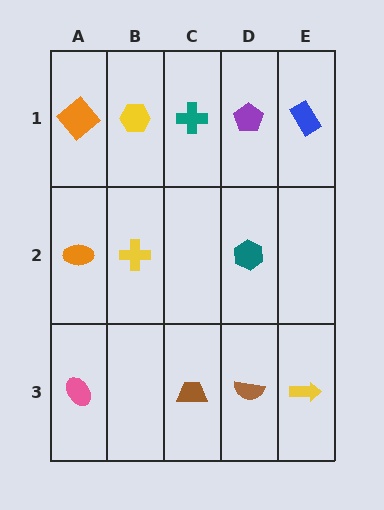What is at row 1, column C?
A teal cross.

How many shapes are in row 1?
5 shapes.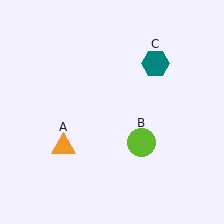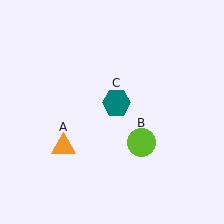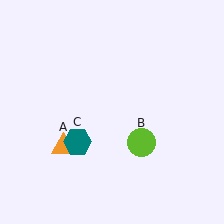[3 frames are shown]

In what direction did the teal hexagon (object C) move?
The teal hexagon (object C) moved down and to the left.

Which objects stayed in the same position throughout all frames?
Orange triangle (object A) and lime circle (object B) remained stationary.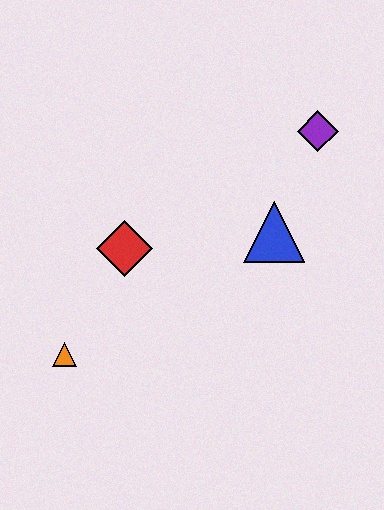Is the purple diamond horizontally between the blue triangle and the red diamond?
No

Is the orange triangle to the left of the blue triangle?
Yes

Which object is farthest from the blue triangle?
The orange triangle is farthest from the blue triangle.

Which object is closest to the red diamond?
The orange triangle is closest to the red diamond.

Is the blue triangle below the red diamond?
No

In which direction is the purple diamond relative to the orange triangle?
The purple diamond is to the right of the orange triangle.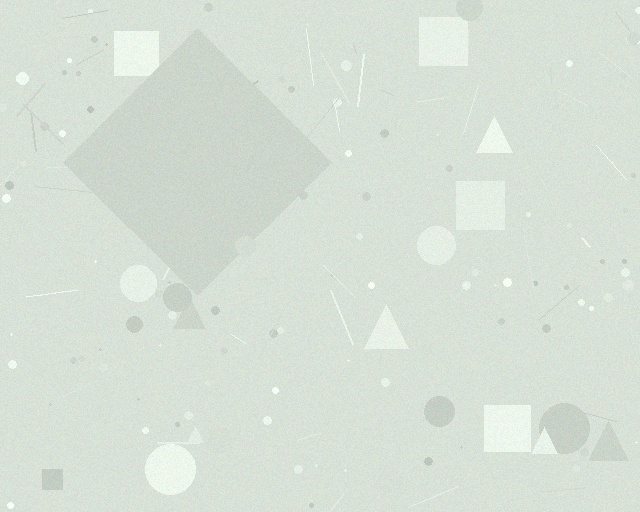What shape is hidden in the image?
A diamond is hidden in the image.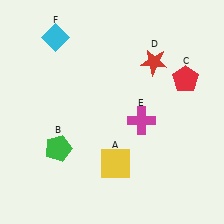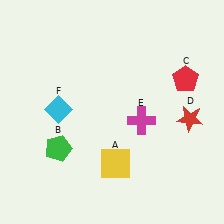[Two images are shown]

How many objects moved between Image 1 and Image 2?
2 objects moved between the two images.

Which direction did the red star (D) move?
The red star (D) moved down.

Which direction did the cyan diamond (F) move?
The cyan diamond (F) moved down.